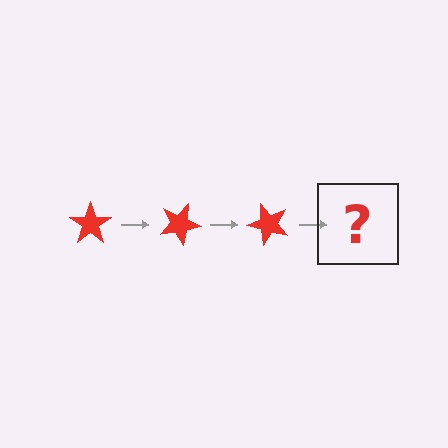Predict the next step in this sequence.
The next step is a red star rotated 75 degrees.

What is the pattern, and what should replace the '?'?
The pattern is that the star rotates 25 degrees each step. The '?' should be a red star rotated 75 degrees.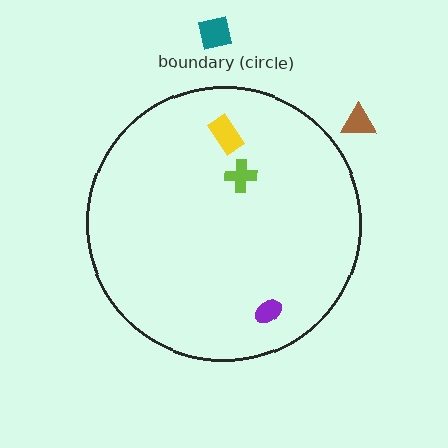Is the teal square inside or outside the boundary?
Outside.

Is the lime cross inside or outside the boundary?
Inside.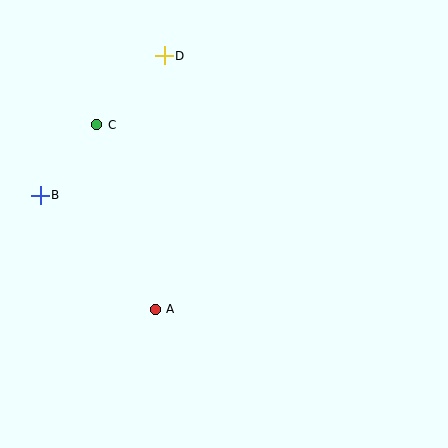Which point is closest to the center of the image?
Point A at (155, 309) is closest to the center.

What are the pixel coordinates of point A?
Point A is at (155, 309).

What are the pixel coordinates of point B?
Point B is at (40, 195).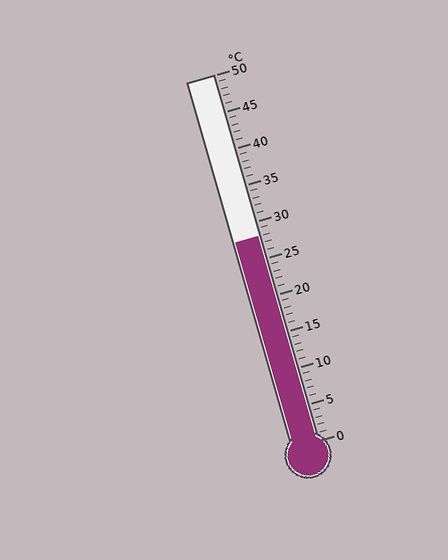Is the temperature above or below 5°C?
The temperature is above 5°C.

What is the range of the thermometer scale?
The thermometer scale ranges from 0°C to 50°C.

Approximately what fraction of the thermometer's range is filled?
The thermometer is filled to approximately 55% of its range.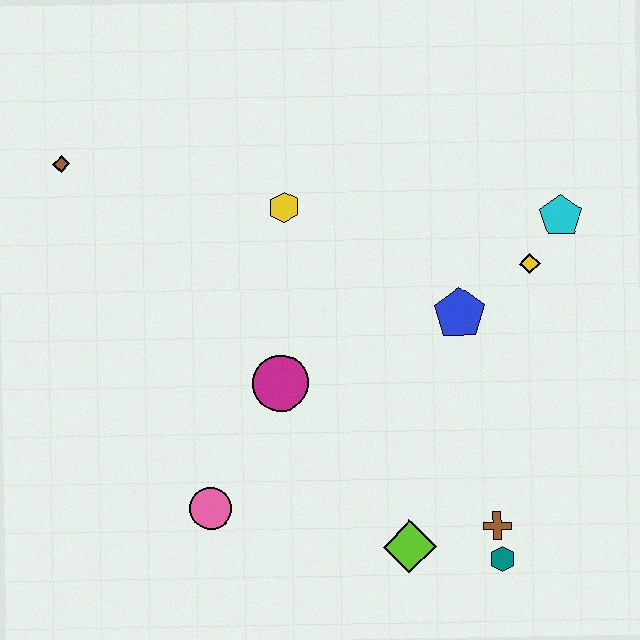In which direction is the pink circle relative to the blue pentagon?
The pink circle is to the left of the blue pentagon.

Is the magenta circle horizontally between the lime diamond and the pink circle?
Yes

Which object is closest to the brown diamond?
The yellow hexagon is closest to the brown diamond.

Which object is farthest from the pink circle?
The cyan pentagon is farthest from the pink circle.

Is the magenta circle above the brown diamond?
No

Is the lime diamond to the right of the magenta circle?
Yes